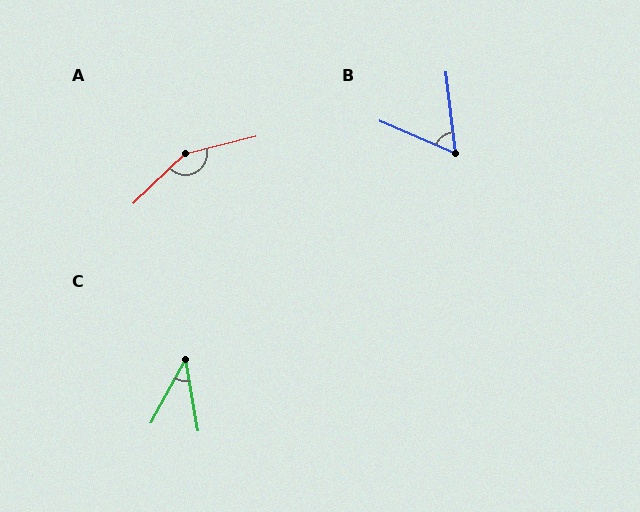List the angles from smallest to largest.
C (38°), B (60°), A (150°).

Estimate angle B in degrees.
Approximately 60 degrees.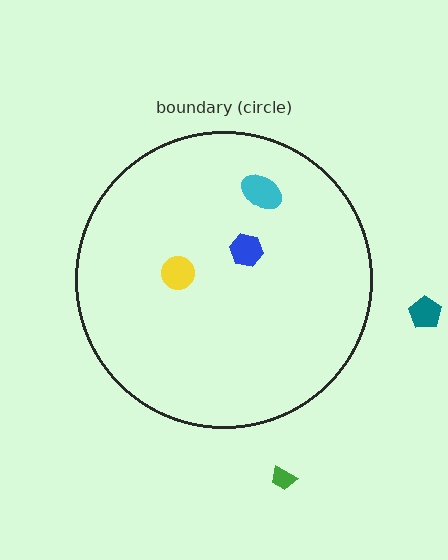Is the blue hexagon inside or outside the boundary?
Inside.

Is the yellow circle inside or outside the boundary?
Inside.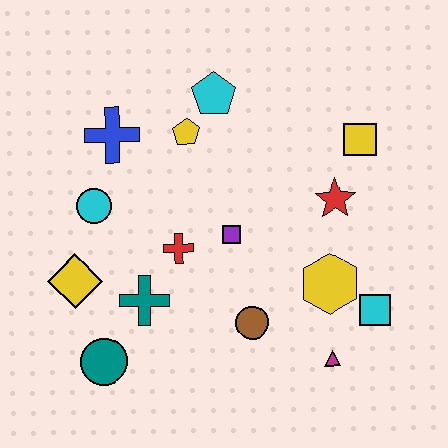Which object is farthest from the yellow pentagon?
The magenta triangle is farthest from the yellow pentagon.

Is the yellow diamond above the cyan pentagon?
No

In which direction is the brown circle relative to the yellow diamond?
The brown circle is to the right of the yellow diamond.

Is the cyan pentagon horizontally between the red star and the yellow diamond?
Yes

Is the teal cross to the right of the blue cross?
Yes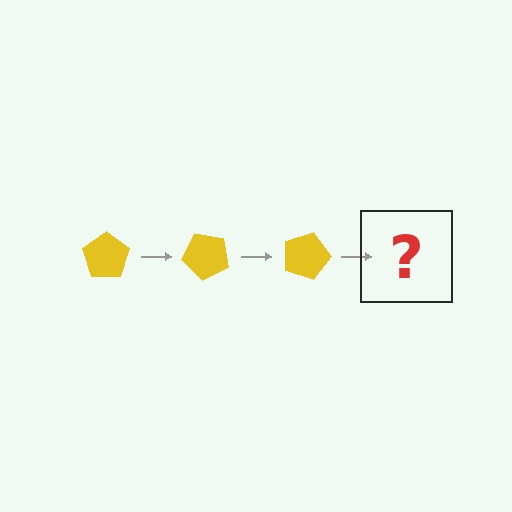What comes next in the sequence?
The next element should be a yellow pentagon rotated 135 degrees.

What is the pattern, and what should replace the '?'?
The pattern is that the pentagon rotates 45 degrees each step. The '?' should be a yellow pentagon rotated 135 degrees.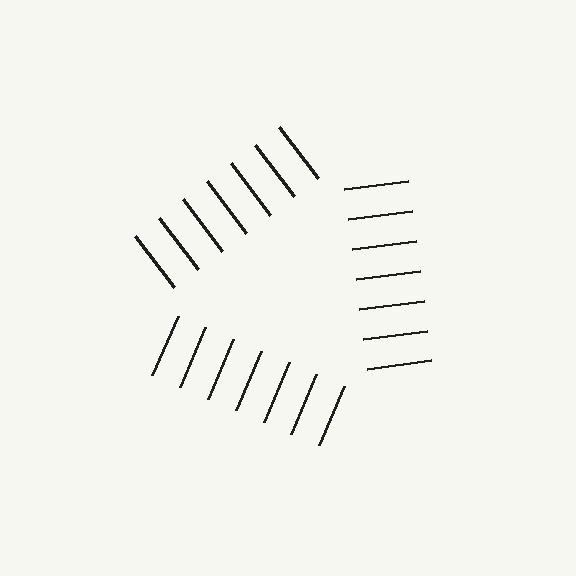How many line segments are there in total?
21 — 7 along each of the 3 edges.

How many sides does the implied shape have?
3 sides — the line-ends trace a triangle.